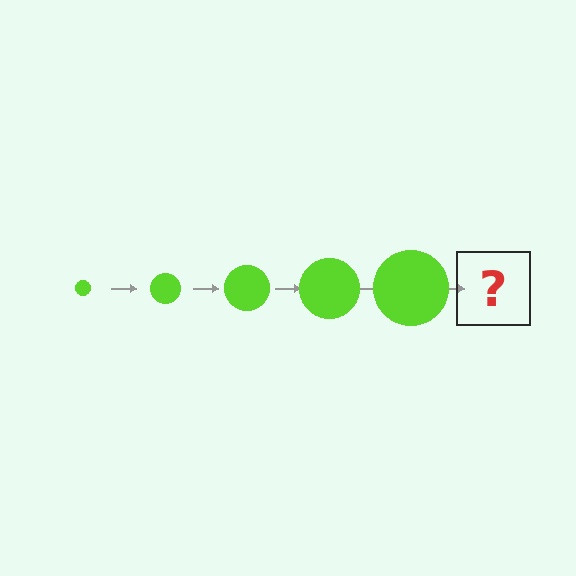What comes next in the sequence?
The next element should be a lime circle, larger than the previous one.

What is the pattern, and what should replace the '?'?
The pattern is that the circle gets progressively larger each step. The '?' should be a lime circle, larger than the previous one.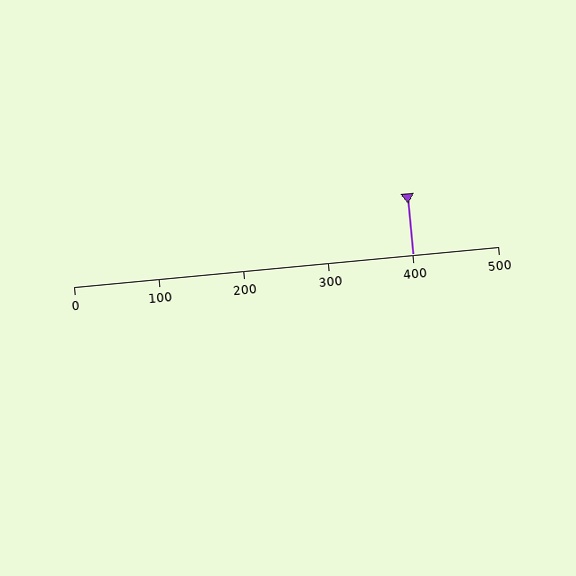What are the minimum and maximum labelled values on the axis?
The axis runs from 0 to 500.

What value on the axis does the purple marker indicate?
The marker indicates approximately 400.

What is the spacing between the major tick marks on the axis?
The major ticks are spaced 100 apart.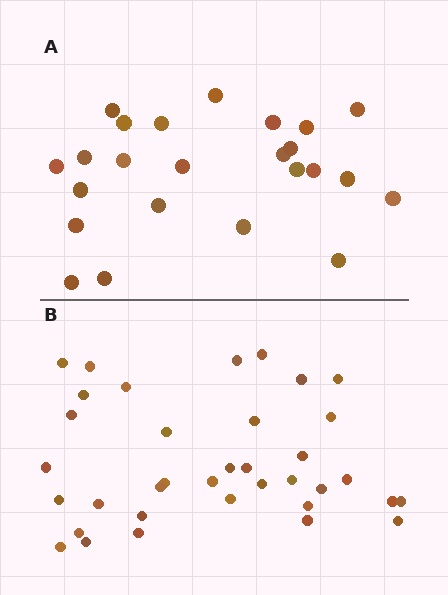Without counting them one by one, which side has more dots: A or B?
Region B (the bottom region) has more dots.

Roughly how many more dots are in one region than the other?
Region B has roughly 12 or so more dots than region A.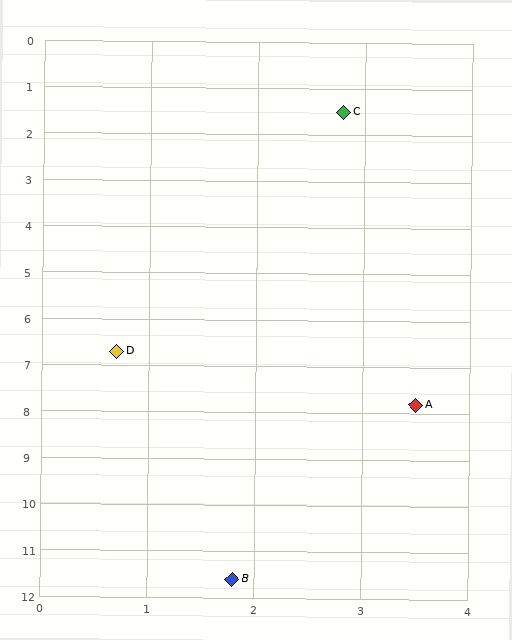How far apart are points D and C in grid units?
Points D and C are about 5.6 grid units apart.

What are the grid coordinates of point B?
Point B is at approximately (1.8, 11.6).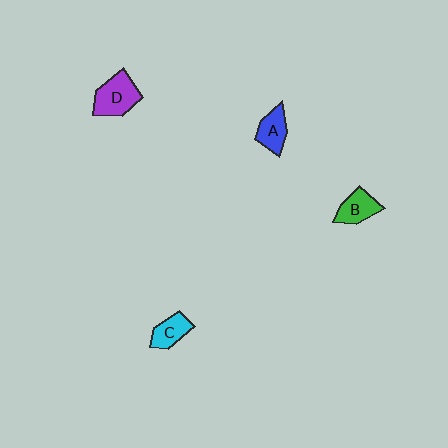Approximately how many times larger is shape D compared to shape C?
Approximately 1.6 times.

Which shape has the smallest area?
Shape C (cyan).